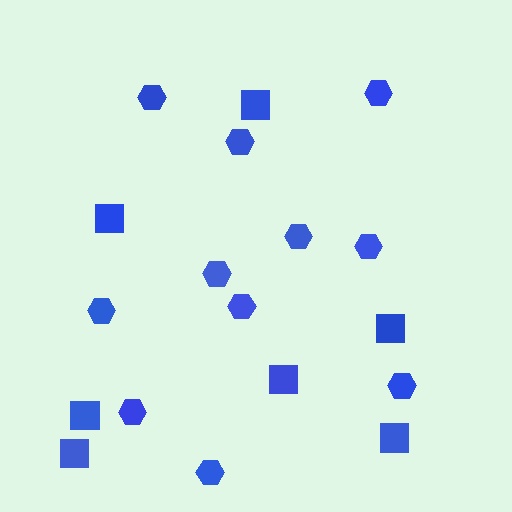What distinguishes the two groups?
There are 2 groups: one group of hexagons (11) and one group of squares (7).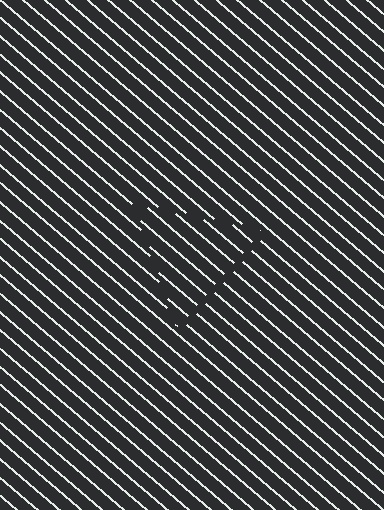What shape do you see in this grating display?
An illusory triangle. The interior of the shape contains the same grating, shifted by half a period — the contour is defined by the phase discontinuity where line-ends from the inner and outer gratings abut.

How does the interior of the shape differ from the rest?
The interior of the shape contains the same grating, shifted by half a period — the contour is defined by the phase discontinuity where line-ends from the inner and outer gratings abut.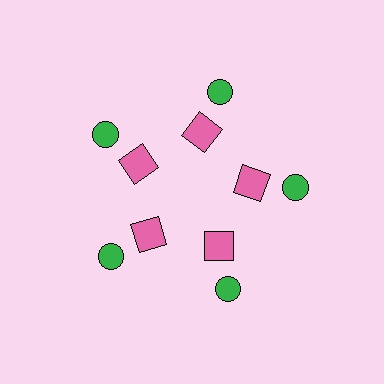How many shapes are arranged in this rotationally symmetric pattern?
There are 10 shapes, arranged in 5 groups of 2.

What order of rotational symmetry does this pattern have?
This pattern has 5-fold rotational symmetry.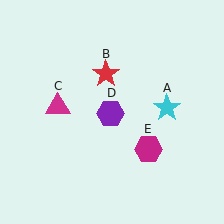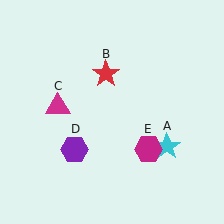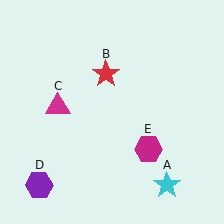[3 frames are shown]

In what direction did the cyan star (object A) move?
The cyan star (object A) moved down.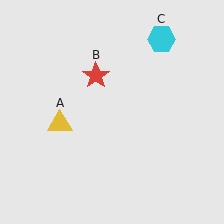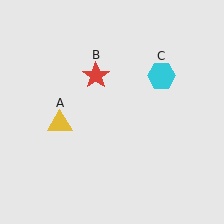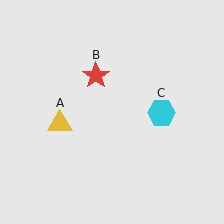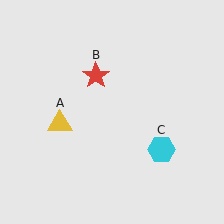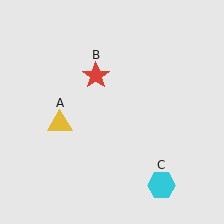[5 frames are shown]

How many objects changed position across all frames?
1 object changed position: cyan hexagon (object C).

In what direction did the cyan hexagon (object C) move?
The cyan hexagon (object C) moved down.